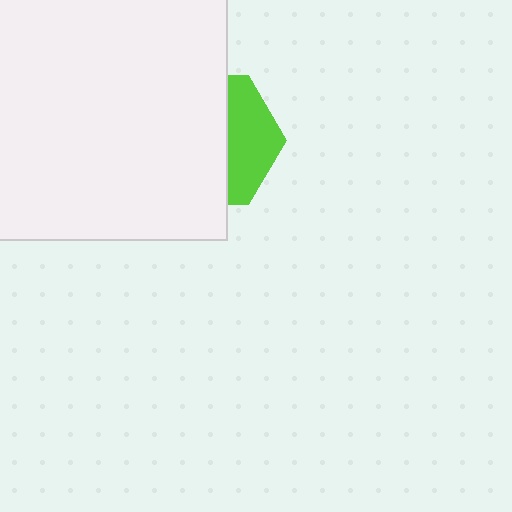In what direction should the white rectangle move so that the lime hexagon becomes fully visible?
The white rectangle should move left. That is the shortest direction to clear the overlap and leave the lime hexagon fully visible.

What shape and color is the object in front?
The object in front is a white rectangle.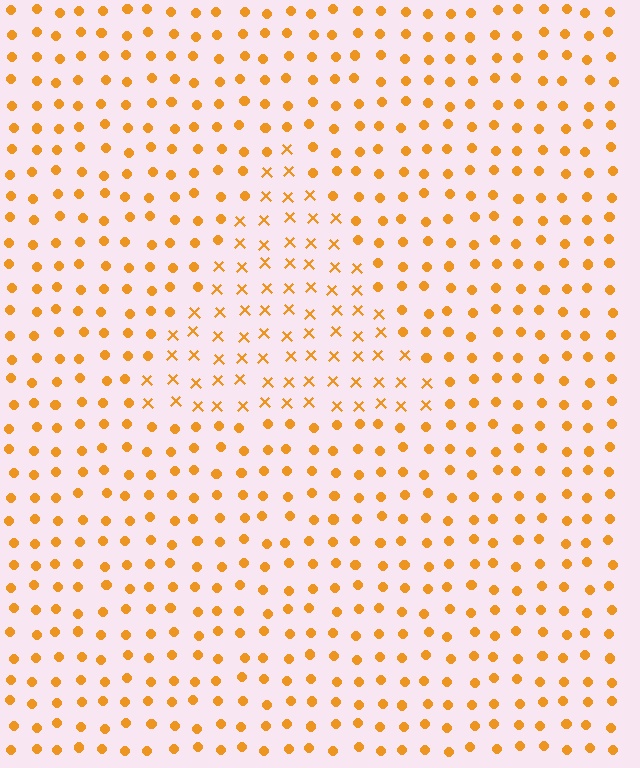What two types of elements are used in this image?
The image uses X marks inside the triangle region and circles outside it.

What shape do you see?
I see a triangle.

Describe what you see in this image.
The image is filled with small orange elements arranged in a uniform grid. A triangle-shaped region contains X marks, while the surrounding area contains circles. The boundary is defined purely by the change in element shape.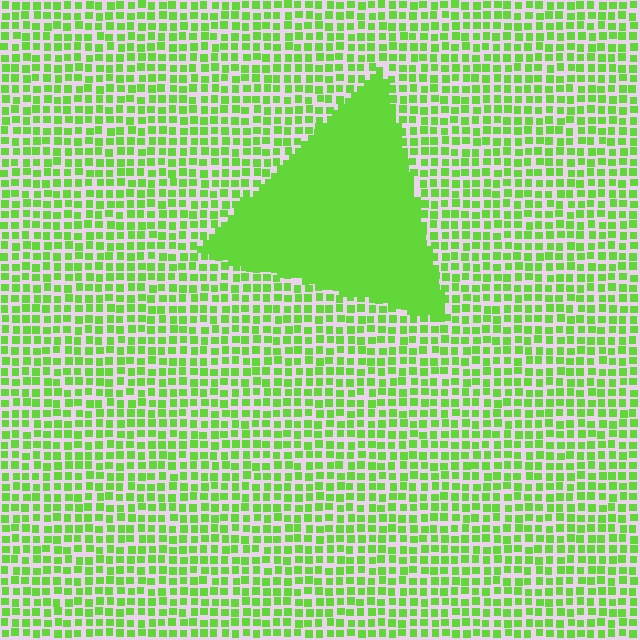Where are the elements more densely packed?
The elements are more densely packed inside the triangle boundary.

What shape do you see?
I see a triangle.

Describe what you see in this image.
The image contains small lime elements arranged at two different densities. A triangle-shaped region is visible where the elements are more densely packed than the surrounding area.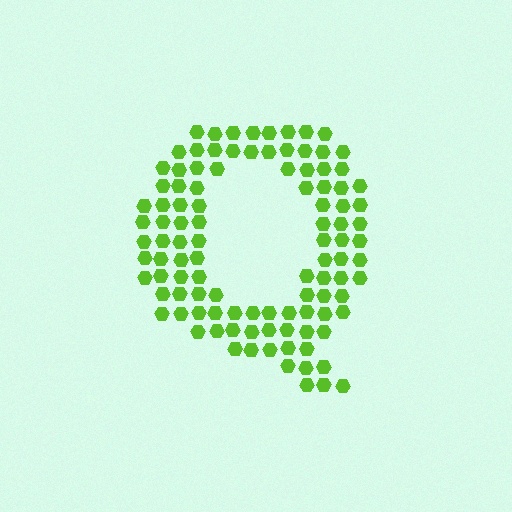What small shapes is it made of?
It is made of small hexagons.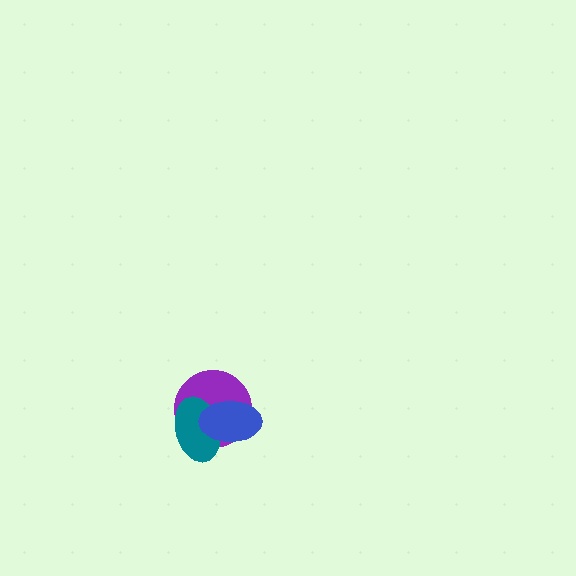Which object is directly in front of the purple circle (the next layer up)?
The teal ellipse is directly in front of the purple circle.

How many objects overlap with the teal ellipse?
2 objects overlap with the teal ellipse.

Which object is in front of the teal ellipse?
The blue ellipse is in front of the teal ellipse.